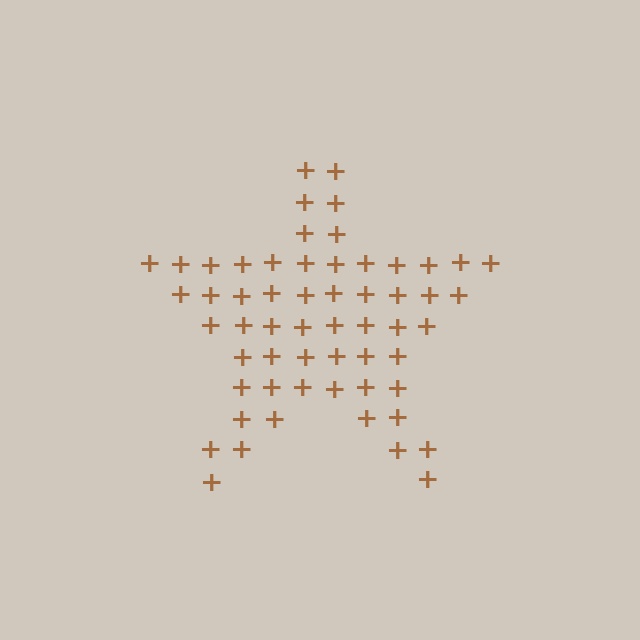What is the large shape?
The large shape is a star.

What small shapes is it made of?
It is made of small plus signs.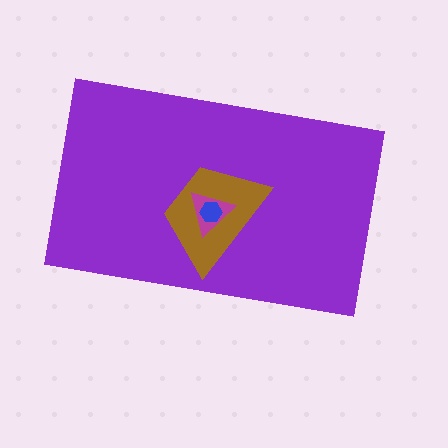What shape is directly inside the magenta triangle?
The blue hexagon.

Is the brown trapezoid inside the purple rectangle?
Yes.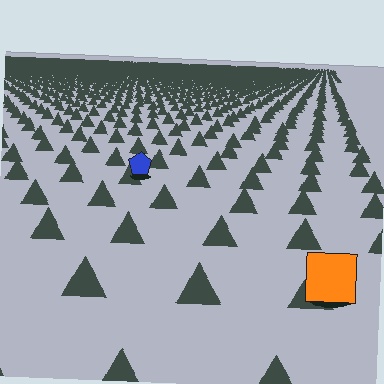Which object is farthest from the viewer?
The blue pentagon is farthest from the viewer. It appears smaller and the ground texture around it is denser.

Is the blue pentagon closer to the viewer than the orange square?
No. The orange square is closer — you can tell from the texture gradient: the ground texture is coarser near it.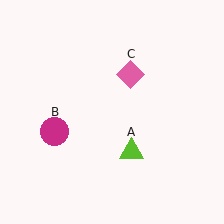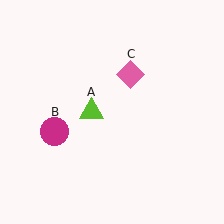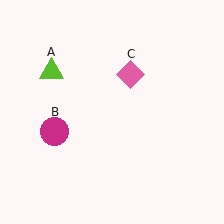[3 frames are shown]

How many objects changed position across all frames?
1 object changed position: lime triangle (object A).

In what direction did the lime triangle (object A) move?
The lime triangle (object A) moved up and to the left.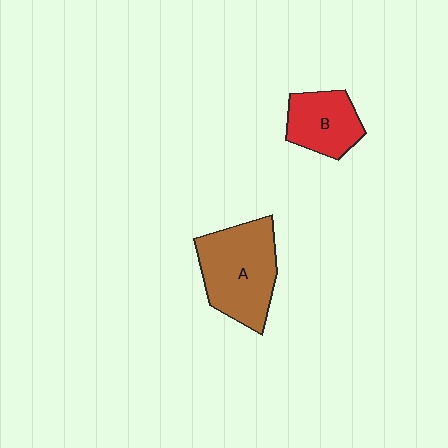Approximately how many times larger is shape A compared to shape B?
Approximately 1.6 times.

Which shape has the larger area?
Shape A (brown).